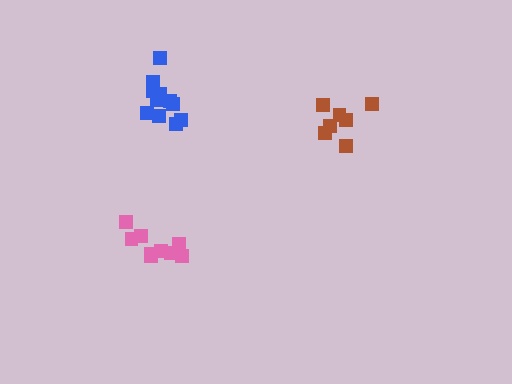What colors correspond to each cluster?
The clusters are colored: brown, pink, blue.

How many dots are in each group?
Group 1: 7 dots, Group 2: 9 dots, Group 3: 11 dots (27 total).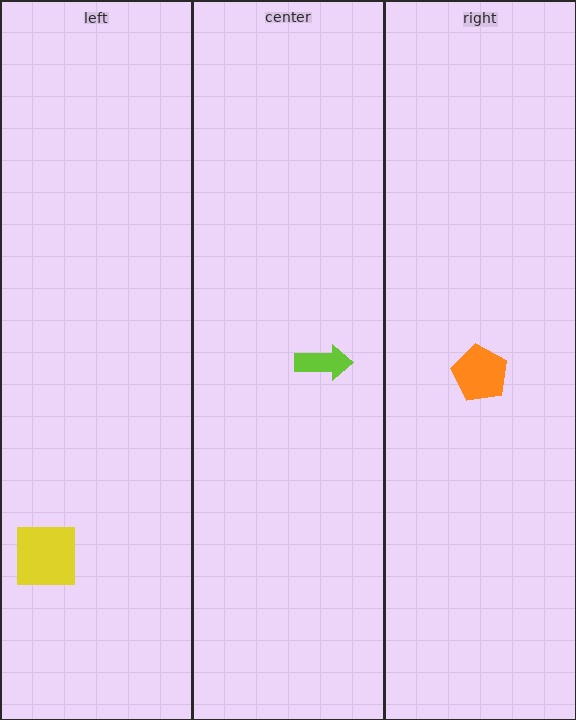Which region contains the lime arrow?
The center region.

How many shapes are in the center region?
1.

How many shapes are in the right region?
1.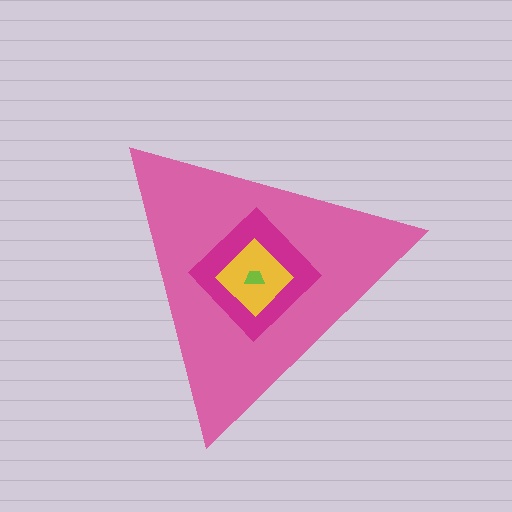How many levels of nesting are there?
4.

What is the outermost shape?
The pink triangle.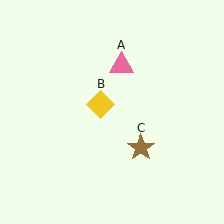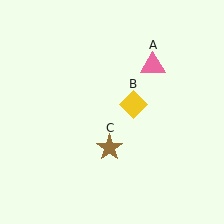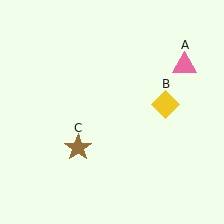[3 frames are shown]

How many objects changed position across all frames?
3 objects changed position: pink triangle (object A), yellow diamond (object B), brown star (object C).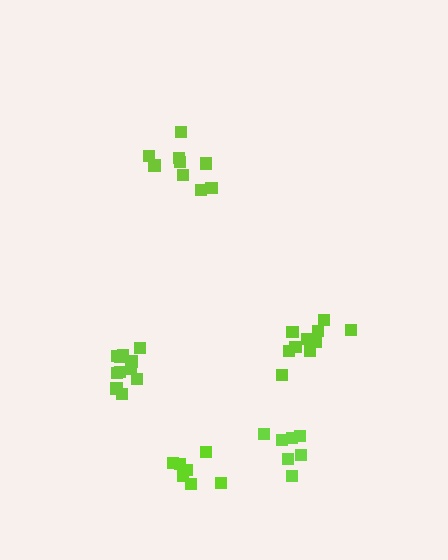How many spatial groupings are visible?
There are 5 spatial groupings.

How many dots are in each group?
Group 1: 9 dots, Group 2: 7 dots, Group 3: 7 dots, Group 4: 11 dots, Group 5: 11 dots (45 total).